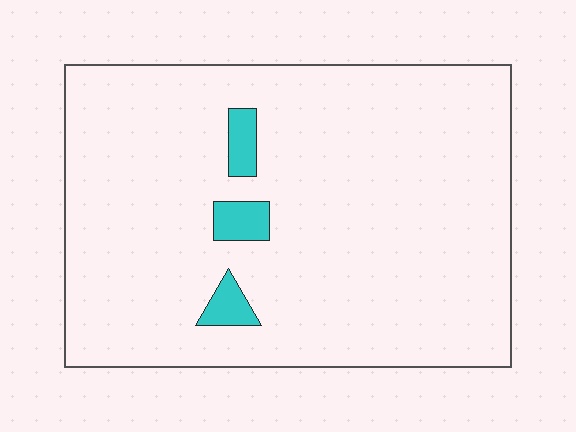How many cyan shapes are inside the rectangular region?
3.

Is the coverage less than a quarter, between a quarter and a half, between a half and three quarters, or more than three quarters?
Less than a quarter.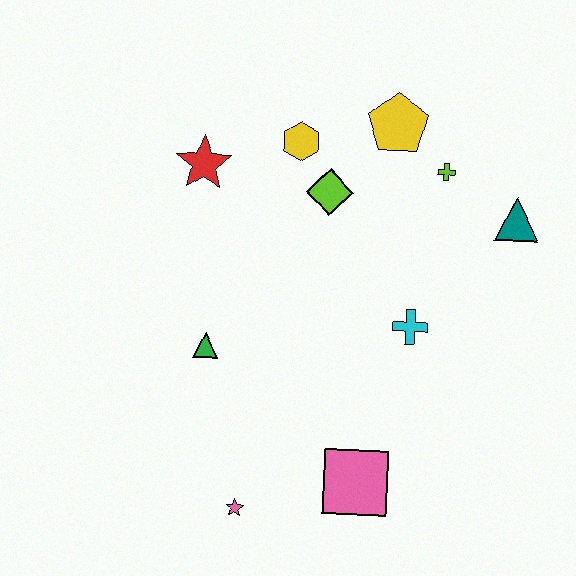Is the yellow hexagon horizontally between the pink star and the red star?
No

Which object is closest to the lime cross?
The yellow pentagon is closest to the lime cross.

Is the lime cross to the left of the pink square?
No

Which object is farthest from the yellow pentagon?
The pink star is farthest from the yellow pentagon.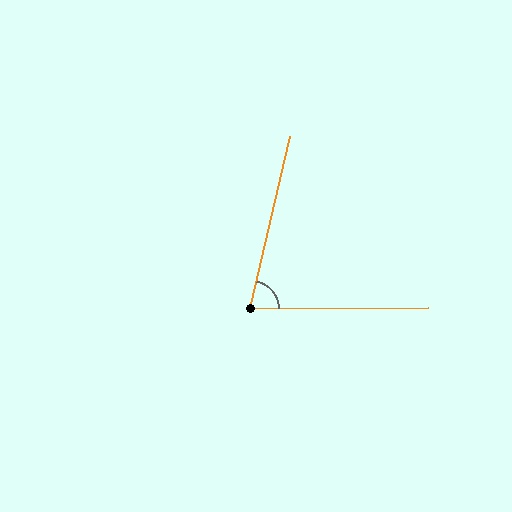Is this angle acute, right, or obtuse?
It is acute.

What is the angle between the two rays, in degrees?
Approximately 77 degrees.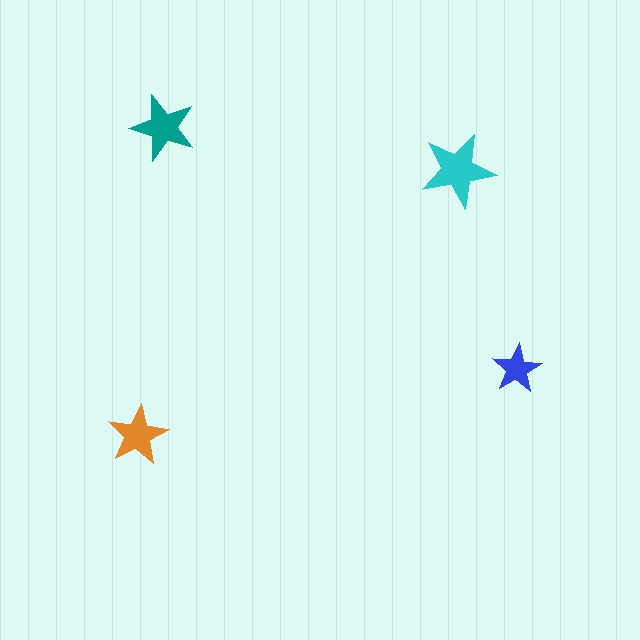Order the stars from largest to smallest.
the cyan one, the teal one, the orange one, the blue one.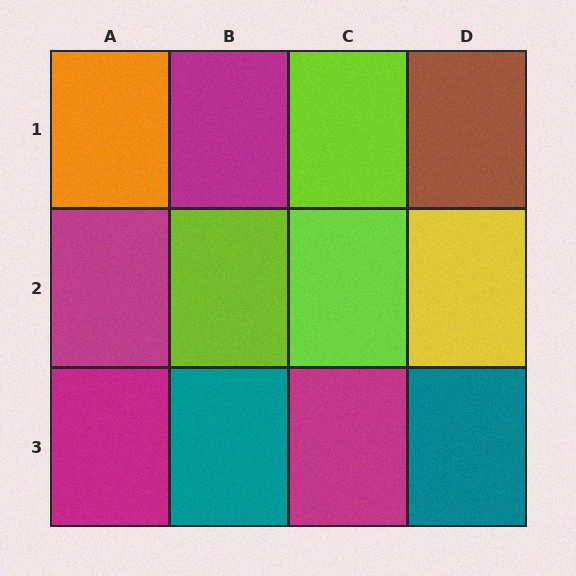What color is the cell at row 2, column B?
Lime.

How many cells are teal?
2 cells are teal.